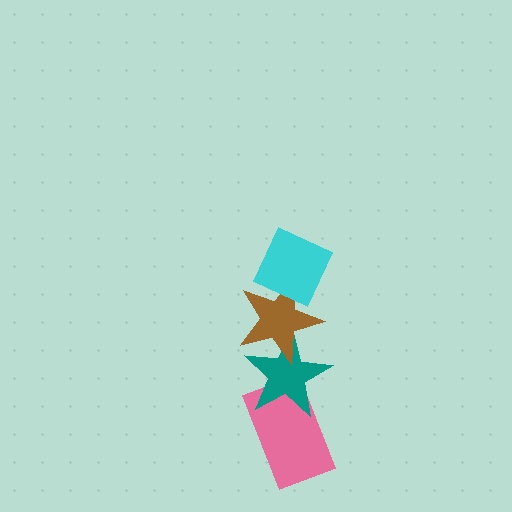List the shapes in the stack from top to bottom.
From top to bottom: the cyan diamond, the brown star, the teal star, the pink rectangle.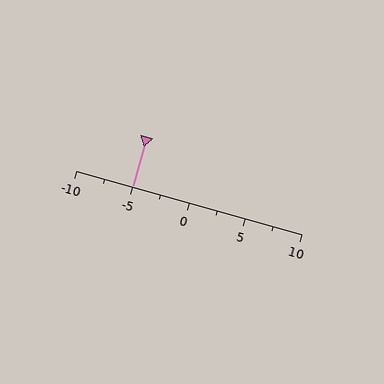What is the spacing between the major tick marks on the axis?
The major ticks are spaced 5 apart.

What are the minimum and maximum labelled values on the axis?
The axis runs from -10 to 10.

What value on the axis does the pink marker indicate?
The marker indicates approximately -5.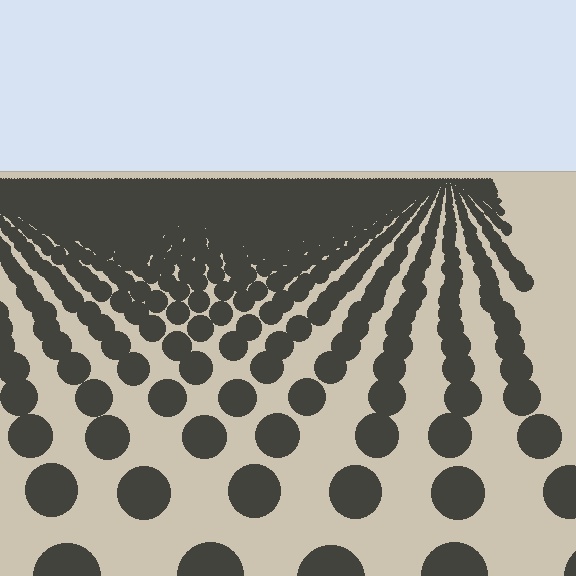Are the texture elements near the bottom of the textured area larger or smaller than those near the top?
Larger. Near the bottom, elements are closer to the viewer and appear at a bigger on-screen size.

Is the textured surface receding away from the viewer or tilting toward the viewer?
The surface is receding away from the viewer. Texture elements get smaller and denser toward the top.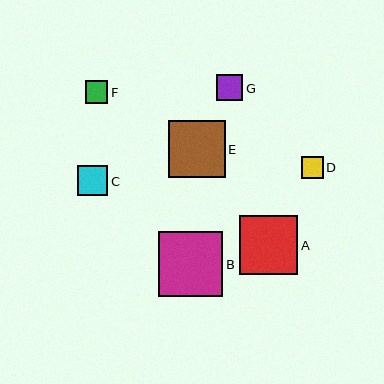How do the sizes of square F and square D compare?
Square F and square D are approximately the same size.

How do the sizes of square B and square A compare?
Square B and square A are approximately the same size.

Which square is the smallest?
Square D is the smallest with a size of approximately 22 pixels.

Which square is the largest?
Square B is the largest with a size of approximately 65 pixels.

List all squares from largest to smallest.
From largest to smallest: B, A, E, C, G, F, D.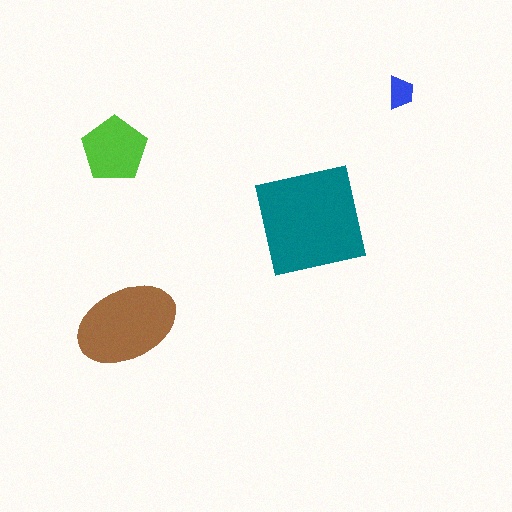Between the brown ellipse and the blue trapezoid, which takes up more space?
The brown ellipse.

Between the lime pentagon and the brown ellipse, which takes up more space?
The brown ellipse.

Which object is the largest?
The teal square.